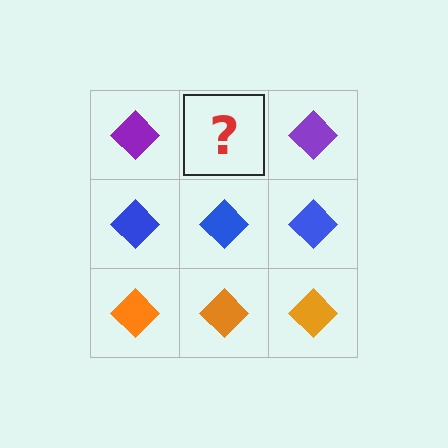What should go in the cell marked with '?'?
The missing cell should contain a purple diamond.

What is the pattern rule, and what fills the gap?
The rule is that each row has a consistent color. The gap should be filled with a purple diamond.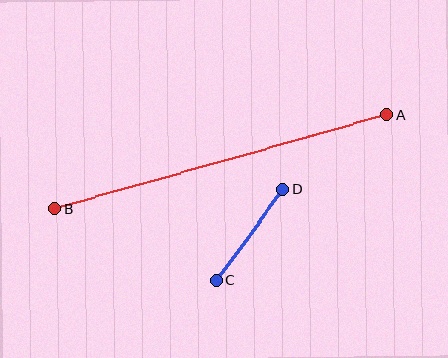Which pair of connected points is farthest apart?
Points A and B are farthest apart.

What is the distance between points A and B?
The distance is approximately 345 pixels.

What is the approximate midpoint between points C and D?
The midpoint is at approximately (250, 235) pixels.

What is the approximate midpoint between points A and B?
The midpoint is at approximately (221, 162) pixels.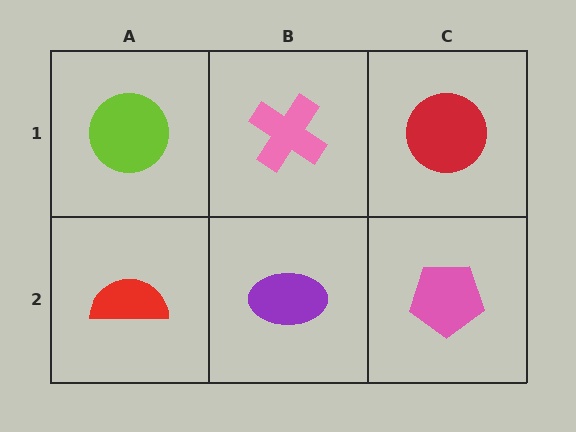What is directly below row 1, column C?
A pink pentagon.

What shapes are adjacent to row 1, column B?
A purple ellipse (row 2, column B), a lime circle (row 1, column A), a red circle (row 1, column C).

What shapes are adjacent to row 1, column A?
A red semicircle (row 2, column A), a pink cross (row 1, column B).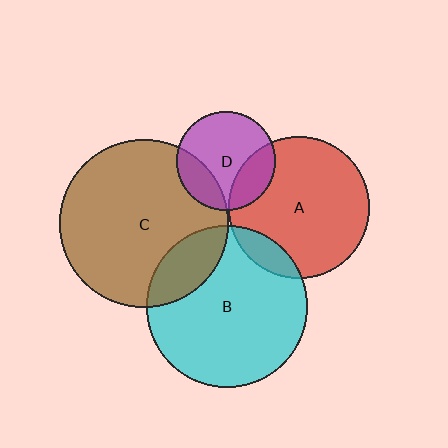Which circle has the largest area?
Circle C (brown).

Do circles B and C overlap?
Yes.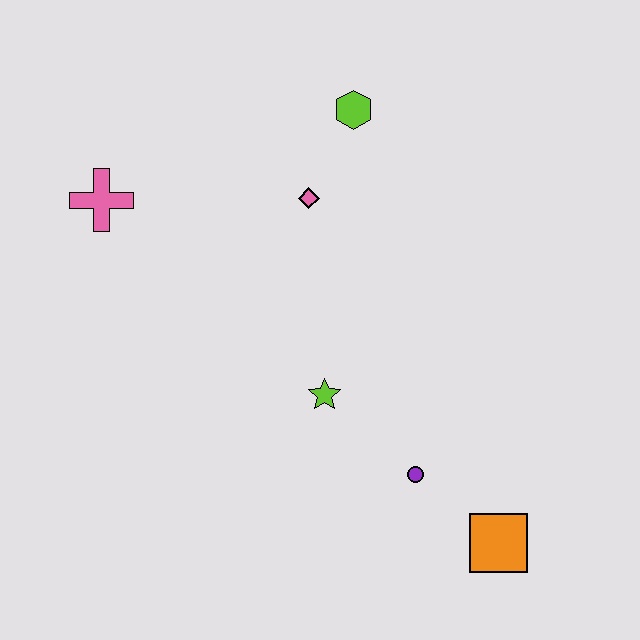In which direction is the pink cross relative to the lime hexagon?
The pink cross is to the left of the lime hexagon.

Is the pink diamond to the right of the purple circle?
No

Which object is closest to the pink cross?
The pink diamond is closest to the pink cross.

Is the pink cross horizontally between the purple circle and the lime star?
No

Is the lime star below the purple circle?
No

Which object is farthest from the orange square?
The pink cross is farthest from the orange square.